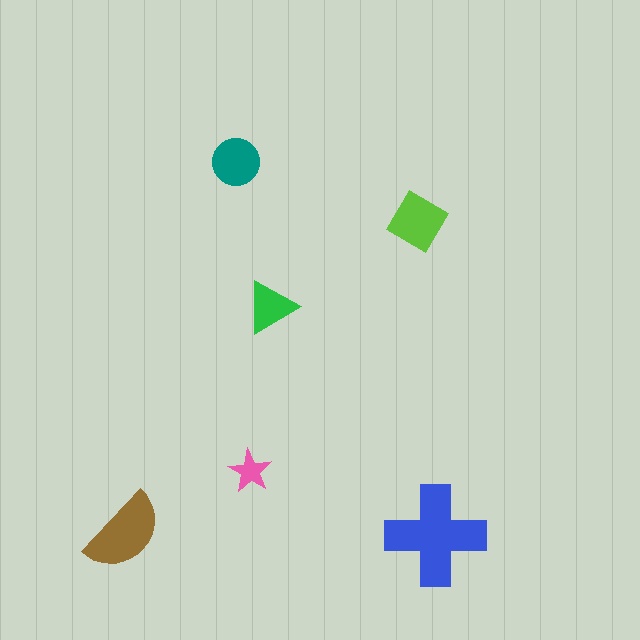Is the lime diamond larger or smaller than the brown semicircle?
Smaller.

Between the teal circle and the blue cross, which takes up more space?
The blue cross.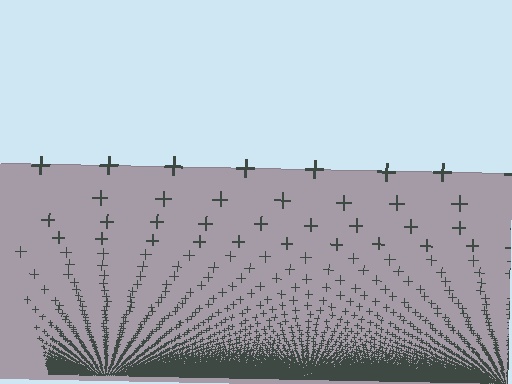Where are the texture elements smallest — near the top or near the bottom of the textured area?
Near the bottom.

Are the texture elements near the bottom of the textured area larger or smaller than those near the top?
Smaller. The gradient is inverted — elements near the bottom are smaller and denser.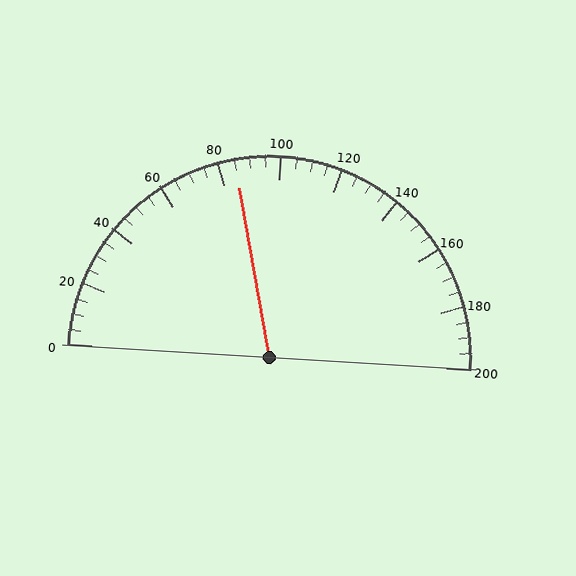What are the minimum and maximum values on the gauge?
The gauge ranges from 0 to 200.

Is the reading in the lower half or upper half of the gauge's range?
The reading is in the lower half of the range (0 to 200).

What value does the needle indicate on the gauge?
The needle indicates approximately 85.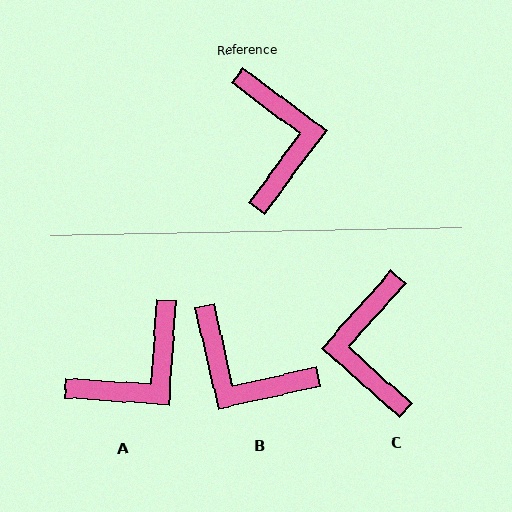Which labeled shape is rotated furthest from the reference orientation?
C, about 175 degrees away.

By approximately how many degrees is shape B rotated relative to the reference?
Approximately 130 degrees clockwise.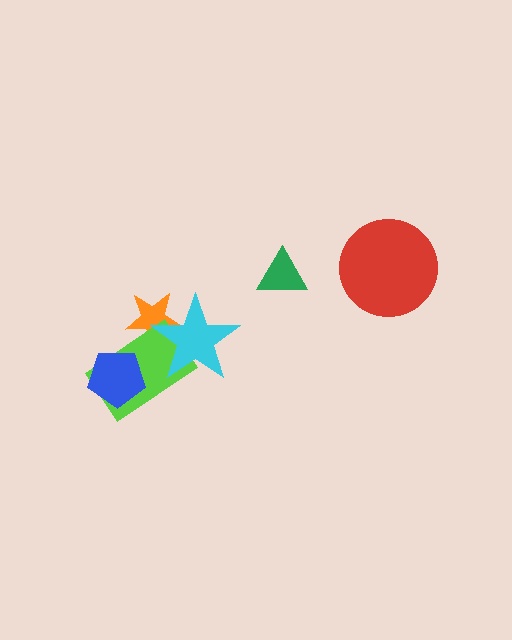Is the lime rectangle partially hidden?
Yes, it is partially covered by another shape.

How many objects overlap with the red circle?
0 objects overlap with the red circle.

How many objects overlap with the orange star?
2 objects overlap with the orange star.